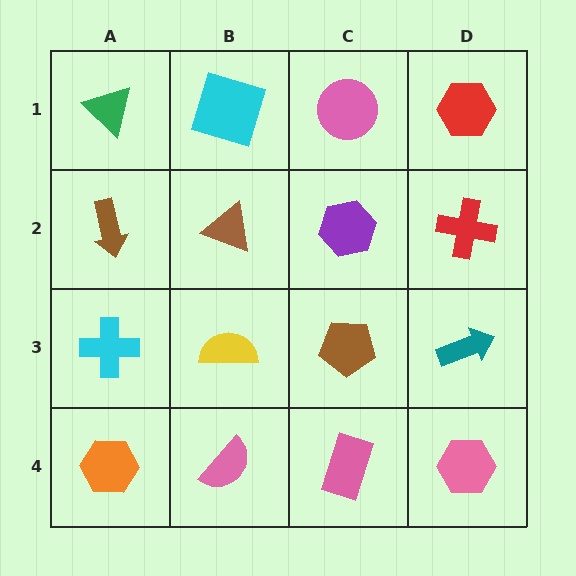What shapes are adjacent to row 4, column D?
A teal arrow (row 3, column D), a pink rectangle (row 4, column C).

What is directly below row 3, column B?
A pink semicircle.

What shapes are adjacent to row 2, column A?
A green triangle (row 1, column A), a cyan cross (row 3, column A), a brown triangle (row 2, column B).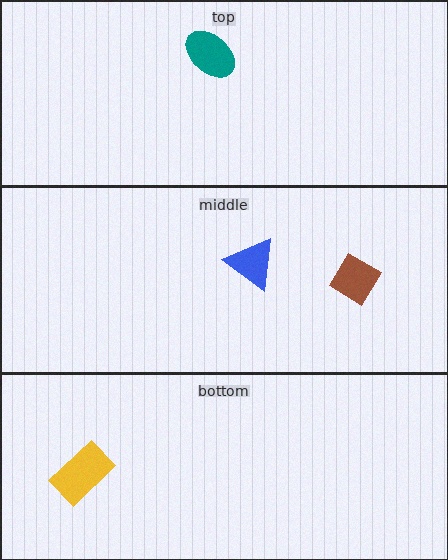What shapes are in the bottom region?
The yellow rectangle.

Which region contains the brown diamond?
The middle region.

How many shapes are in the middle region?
2.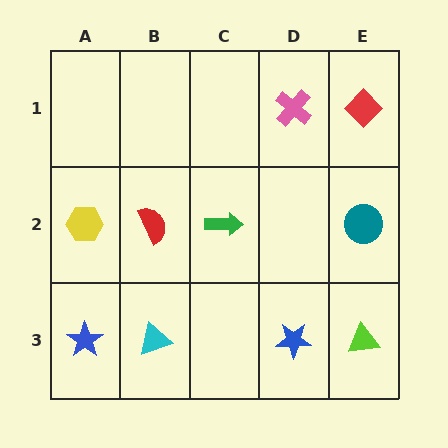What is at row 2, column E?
A teal circle.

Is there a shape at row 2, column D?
No, that cell is empty.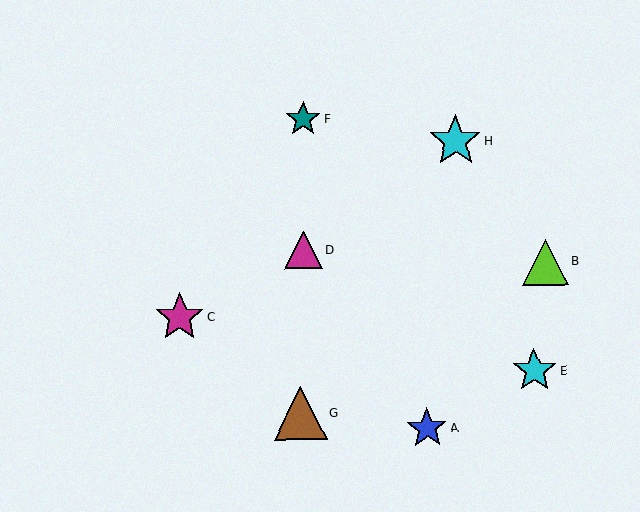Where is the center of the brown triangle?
The center of the brown triangle is at (300, 414).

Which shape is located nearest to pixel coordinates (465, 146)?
The cyan star (labeled H) at (455, 141) is nearest to that location.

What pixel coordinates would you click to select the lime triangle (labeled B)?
Click at (546, 262) to select the lime triangle B.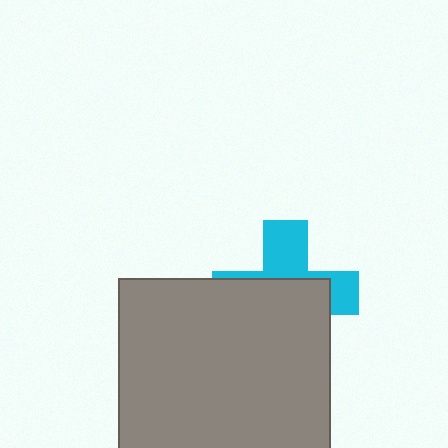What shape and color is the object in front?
The object in front is a gray square.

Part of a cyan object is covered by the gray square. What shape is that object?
It is a cross.